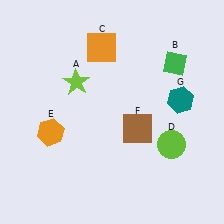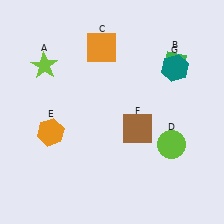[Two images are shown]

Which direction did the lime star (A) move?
The lime star (A) moved left.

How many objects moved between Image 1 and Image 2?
2 objects moved between the two images.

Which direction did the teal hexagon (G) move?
The teal hexagon (G) moved up.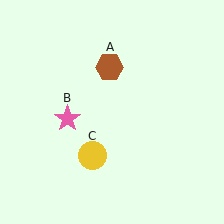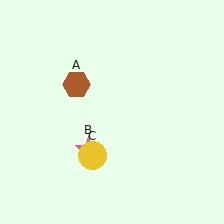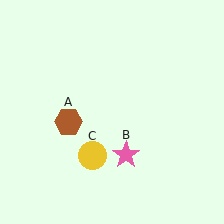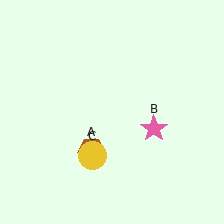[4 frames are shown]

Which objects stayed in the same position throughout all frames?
Yellow circle (object C) remained stationary.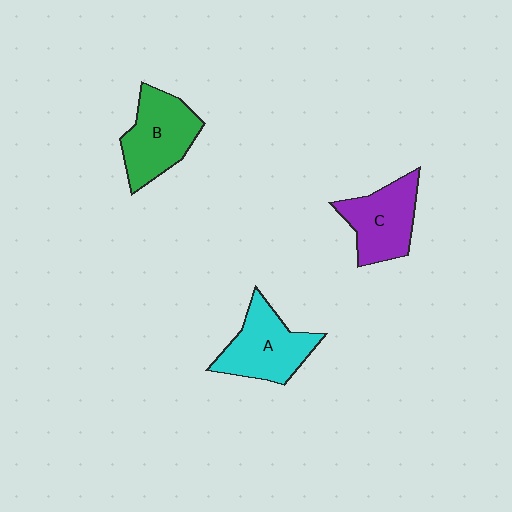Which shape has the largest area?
Shape B (green).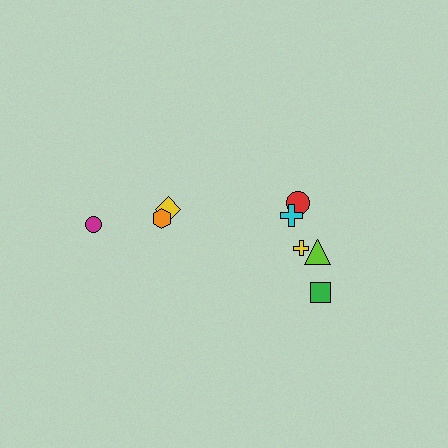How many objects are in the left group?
There are 3 objects.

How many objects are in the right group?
There are 5 objects.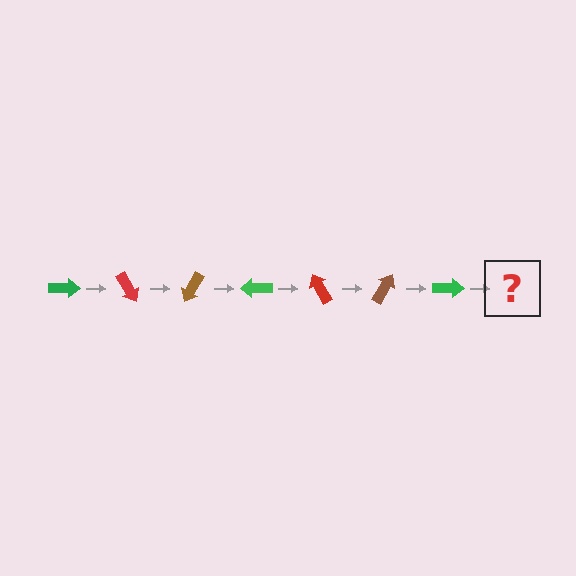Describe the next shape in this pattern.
It should be a red arrow, rotated 420 degrees from the start.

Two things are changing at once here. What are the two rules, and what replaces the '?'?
The two rules are that it rotates 60 degrees each step and the color cycles through green, red, and brown. The '?' should be a red arrow, rotated 420 degrees from the start.